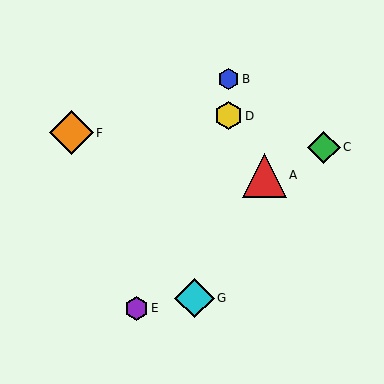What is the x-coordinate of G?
Object G is at x≈194.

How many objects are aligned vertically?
2 objects (B, D) are aligned vertically.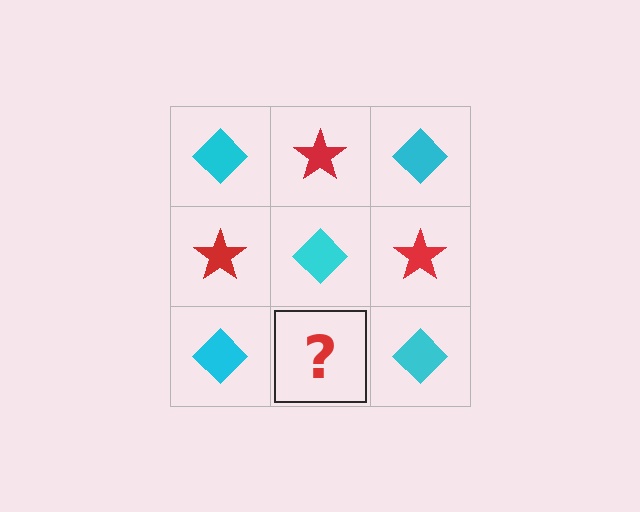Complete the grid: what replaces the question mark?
The question mark should be replaced with a red star.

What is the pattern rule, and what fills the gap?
The rule is that it alternates cyan diamond and red star in a checkerboard pattern. The gap should be filled with a red star.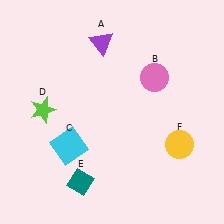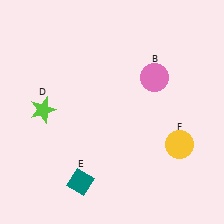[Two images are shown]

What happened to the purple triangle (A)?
The purple triangle (A) was removed in Image 2. It was in the top-left area of Image 1.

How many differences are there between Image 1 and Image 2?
There are 2 differences between the two images.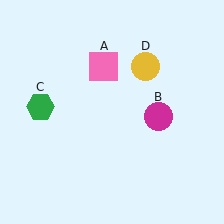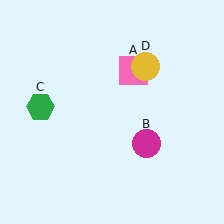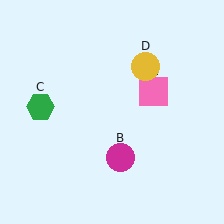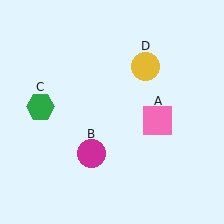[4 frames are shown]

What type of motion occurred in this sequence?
The pink square (object A), magenta circle (object B) rotated clockwise around the center of the scene.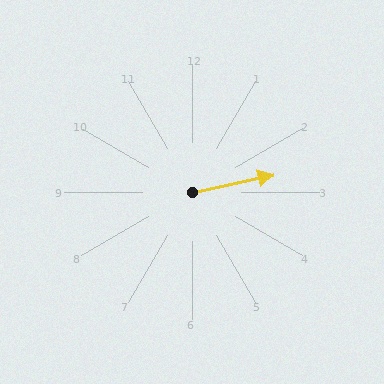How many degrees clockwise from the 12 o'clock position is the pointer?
Approximately 78 degrees.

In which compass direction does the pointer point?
East.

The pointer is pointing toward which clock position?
Roughly 3 o'clock.